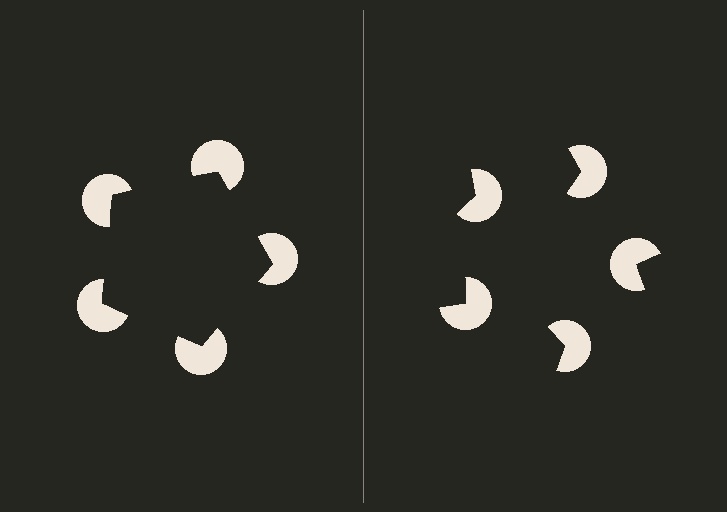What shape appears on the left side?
An illusory pentagon.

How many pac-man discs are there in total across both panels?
10 — 5 on each side.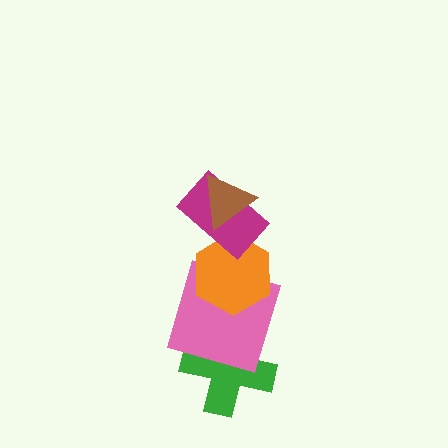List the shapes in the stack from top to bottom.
From top to bottom: the brown triangle, the magenta rectangle, the orange hexagon, the pink square, the green cross.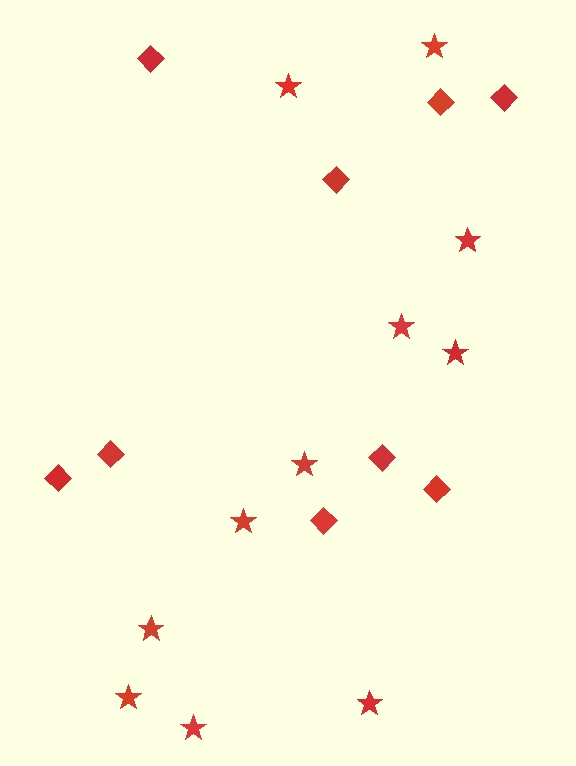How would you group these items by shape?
There are 2 groups: one group of stars (11) and one group of diamonds (9).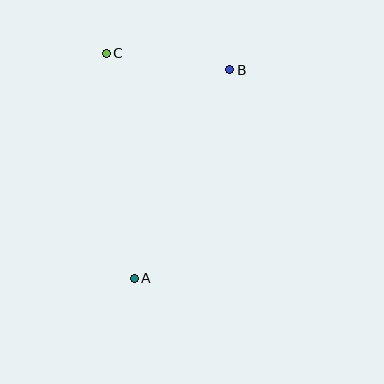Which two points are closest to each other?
Points B and C are closest to each other.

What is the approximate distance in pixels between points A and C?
The distance between A and C is approximately 227 pixels.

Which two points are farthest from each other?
Points A and B are farthest from each other.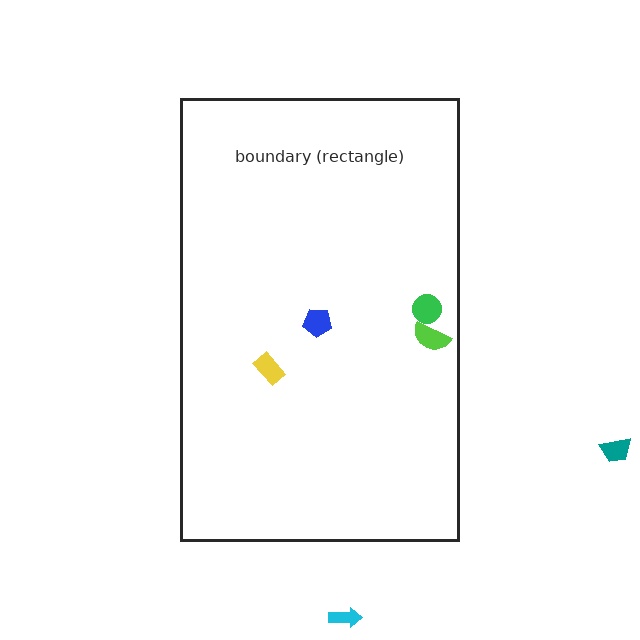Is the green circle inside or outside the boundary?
Inside.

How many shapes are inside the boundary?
4 inside, 2 outside.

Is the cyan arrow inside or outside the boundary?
Outside.